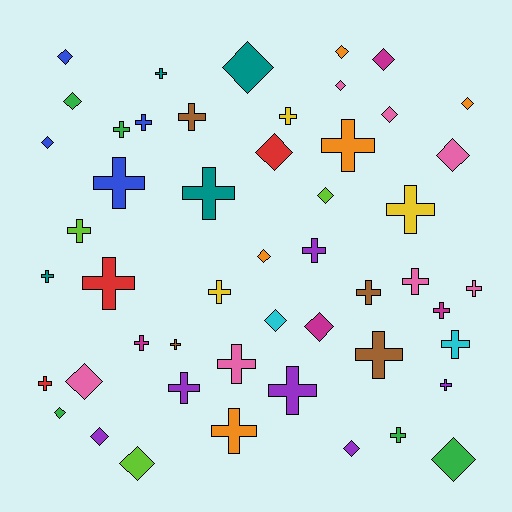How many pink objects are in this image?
There are 7 pink objects.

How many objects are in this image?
There are 50 objects.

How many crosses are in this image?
There are 29 crosses.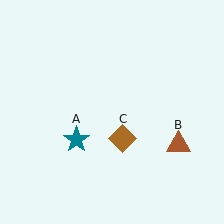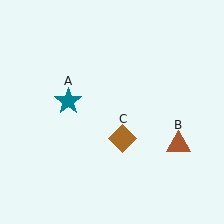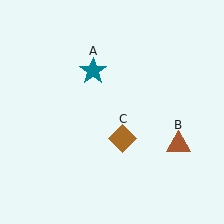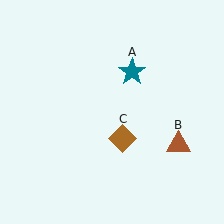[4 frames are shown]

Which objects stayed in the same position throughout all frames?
Brown triangle (object B) and brown diamond (object C) remained stationary.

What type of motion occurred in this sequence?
The teal star (object A) rotated clockwise around the center of the scene.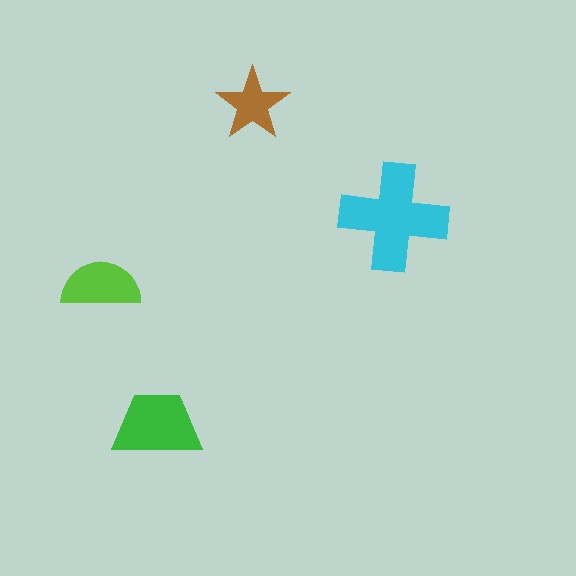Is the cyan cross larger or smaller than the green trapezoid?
Larger.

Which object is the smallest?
The brown star.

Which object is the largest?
The cyan cross.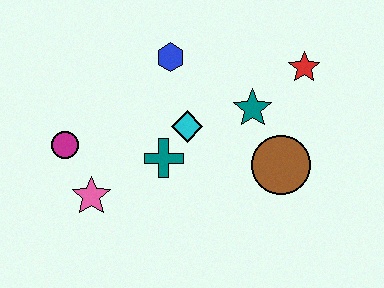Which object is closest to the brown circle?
The teal star is closest to the brown circle.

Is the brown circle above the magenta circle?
No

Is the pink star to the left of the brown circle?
Yes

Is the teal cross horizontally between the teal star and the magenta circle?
Yes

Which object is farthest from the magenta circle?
The red star is farthest from the magenta circle.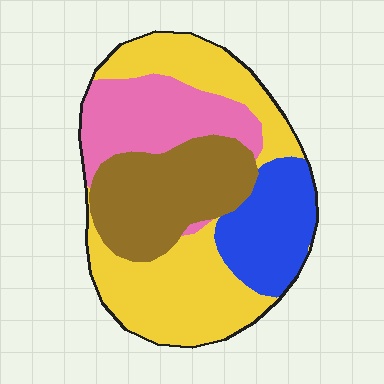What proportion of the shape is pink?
Pink takes up less than a quarter of the shape.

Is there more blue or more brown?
Brown.